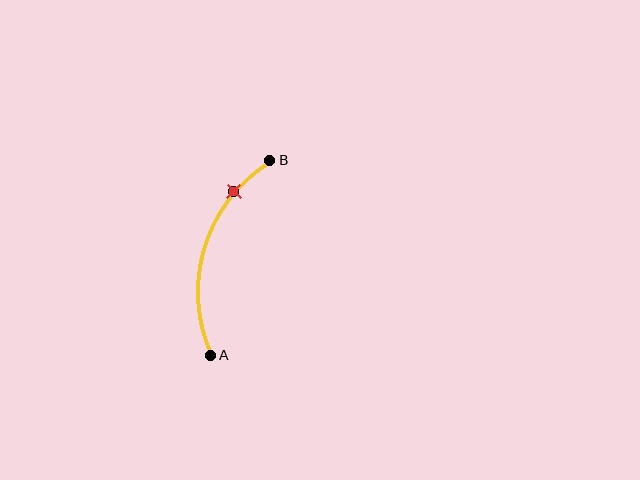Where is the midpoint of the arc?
The arc midpoint is the point on the curve farthest from the straight line joining A and B. It sits to the left of that line.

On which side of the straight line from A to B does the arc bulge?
The arc bulges to the left of the straight line connecting A and B.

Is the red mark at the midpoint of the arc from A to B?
No. The red mark lies on the arc but is closer to endpoint B. The arc midpoint would be at the point on the curve equidistant along the arc from both A and B.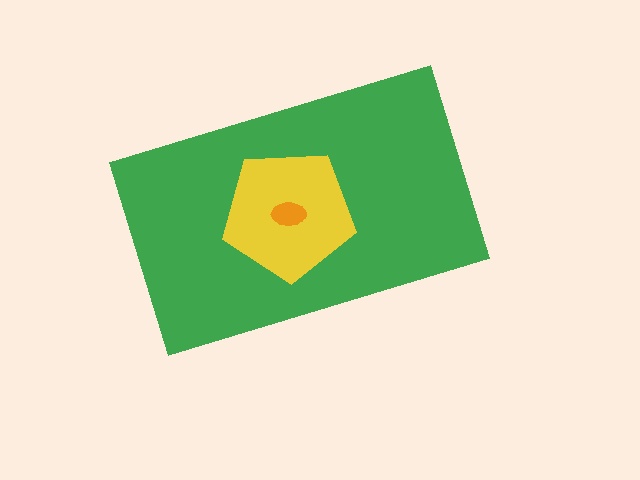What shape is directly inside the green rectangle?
The yellow pentagon.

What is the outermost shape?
The green rectangle.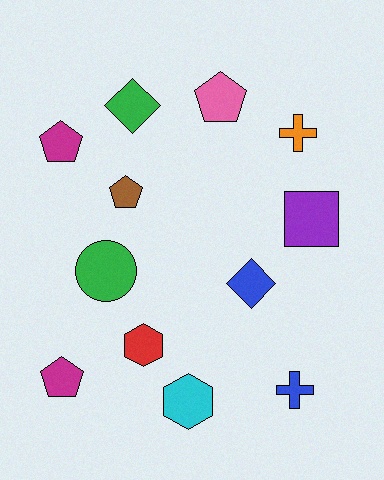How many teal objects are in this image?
There are no teal objects.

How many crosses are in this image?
There are 2 crosses.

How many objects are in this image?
There are 12 objects.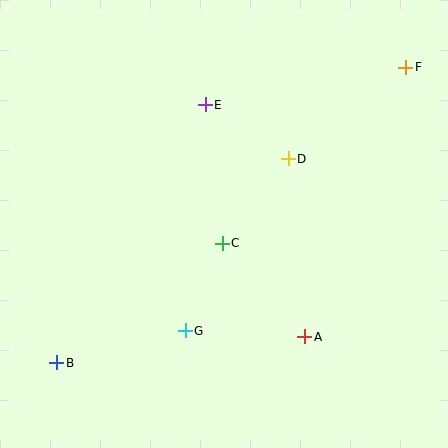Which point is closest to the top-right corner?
Point F is closest to the top-right corner.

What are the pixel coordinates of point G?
Point G is at (185, 331).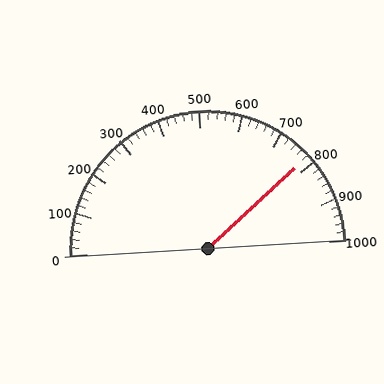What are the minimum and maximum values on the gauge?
The gauge ranges from 0 to 1000.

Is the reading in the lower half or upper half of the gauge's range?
The reading is in the upper half of the range (0 to 1000).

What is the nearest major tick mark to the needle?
The nearest major tick mark is 800.